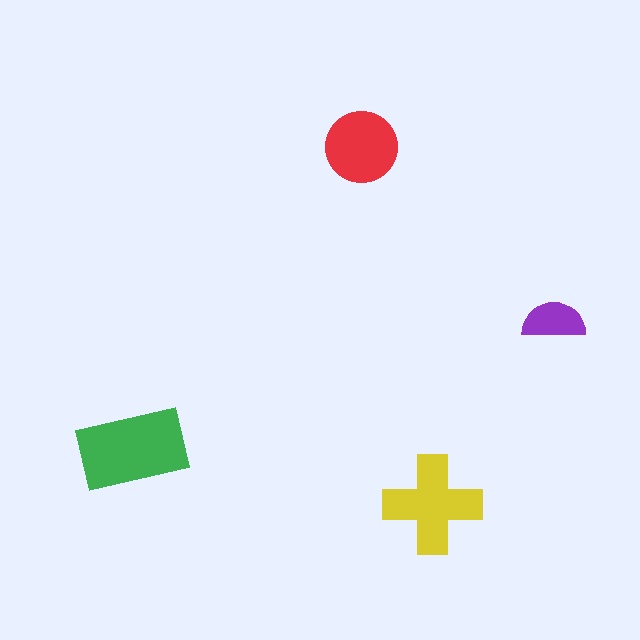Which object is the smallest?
The purple semicircle.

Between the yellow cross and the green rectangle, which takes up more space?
The green rectangle.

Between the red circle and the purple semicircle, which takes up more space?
The red circle.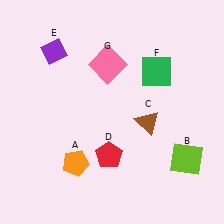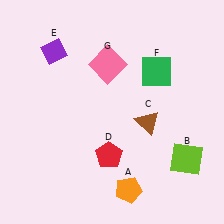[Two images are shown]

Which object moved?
The orange pentagon (A) moved right.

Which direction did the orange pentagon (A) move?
The orange pentagon (A) moved right.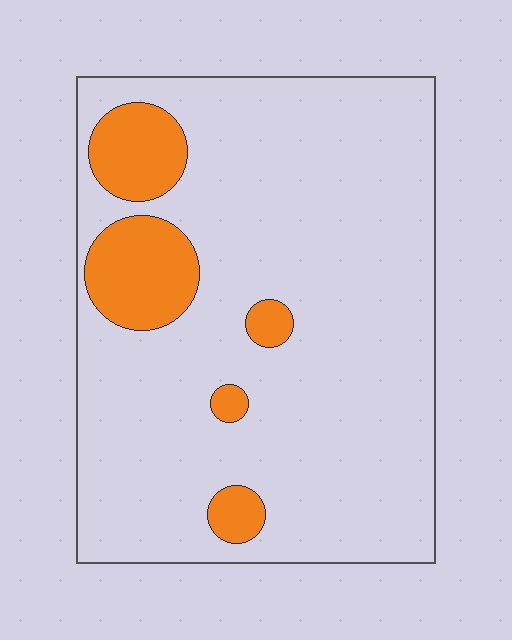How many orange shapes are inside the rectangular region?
5.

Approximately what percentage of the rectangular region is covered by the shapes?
Approximately 15%.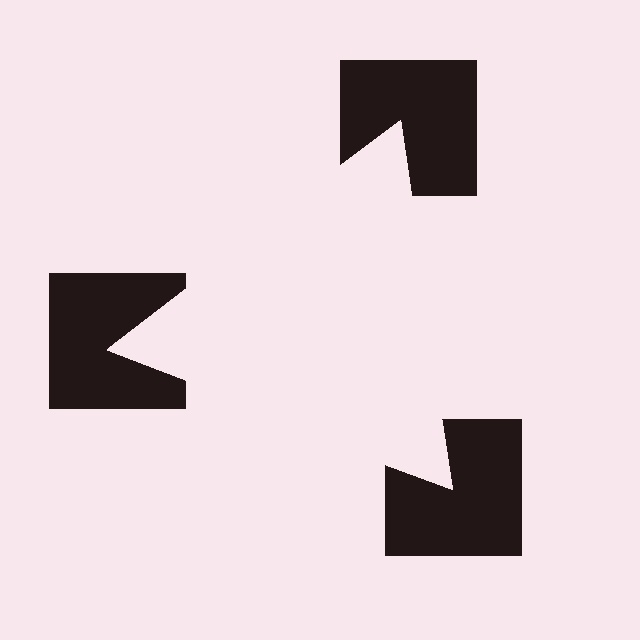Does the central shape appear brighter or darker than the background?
It typically appears slightly brighter than the background, even though no actual brightness change is drawn.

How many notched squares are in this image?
There are 3 — one at each vertex of the illusory triangle.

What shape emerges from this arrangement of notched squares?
An illusory triangle — its edges are inferred from the aligned wedge cuts in the notched squares, not physically drawn.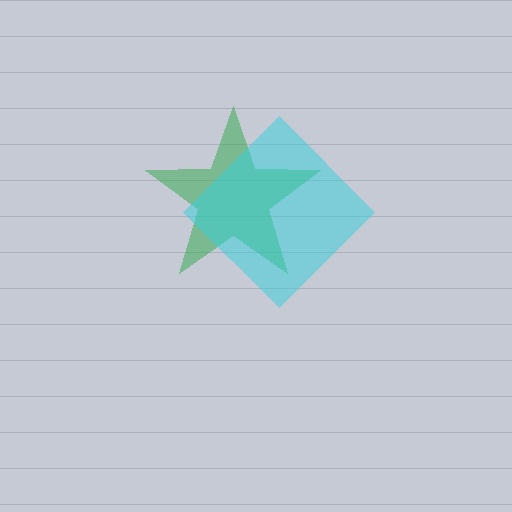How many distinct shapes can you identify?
There are 2 distinct shapes: a green star, a cyan diamond.